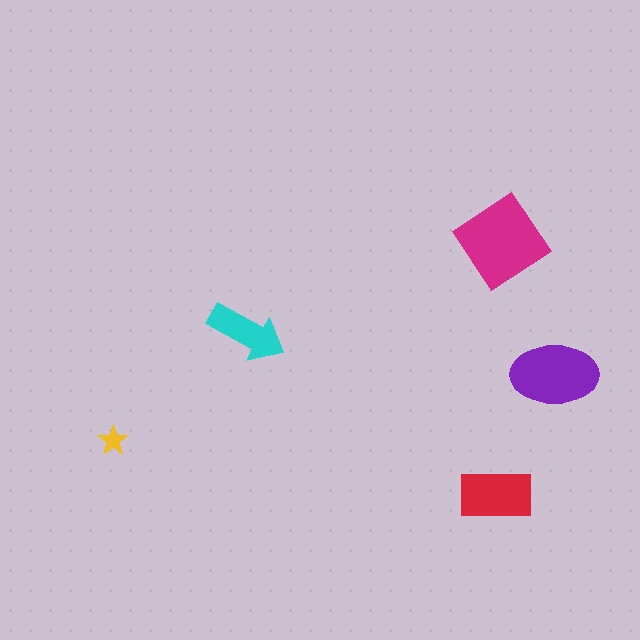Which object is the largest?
The magenta diamond.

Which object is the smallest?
The yellow star.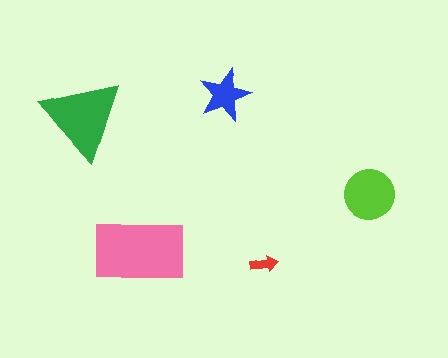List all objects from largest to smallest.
The pink rectangle, the green triangle, the lime circle, the blue star, the red arrow.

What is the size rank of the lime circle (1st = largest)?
3rd.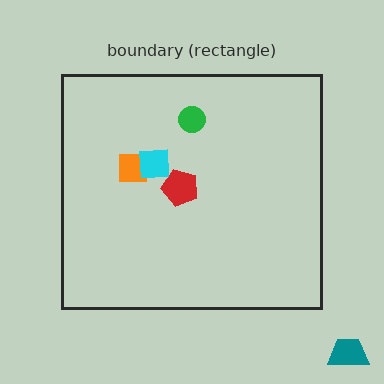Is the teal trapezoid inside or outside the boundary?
Outside.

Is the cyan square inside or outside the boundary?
Inside.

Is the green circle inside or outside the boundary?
Inside.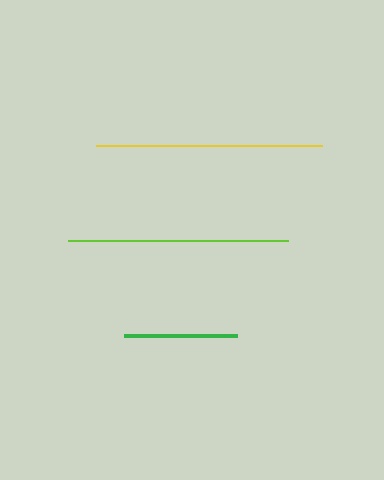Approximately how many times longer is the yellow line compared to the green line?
The yellow line is approximately 2.0 times the length of the green line.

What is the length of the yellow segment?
The yellow segment is approximately 226 pixels long.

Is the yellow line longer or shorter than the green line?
The yellow line is longer than the green line.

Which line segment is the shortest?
The green line is the shortest at approximately 113 pixels.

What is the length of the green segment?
The green segment is approximately 113 pixels long.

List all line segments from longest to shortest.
From longest to shortest: yellow, lime, green.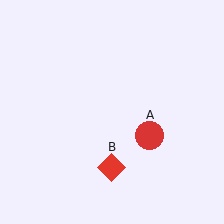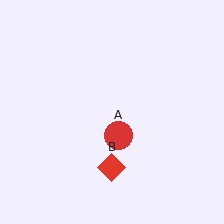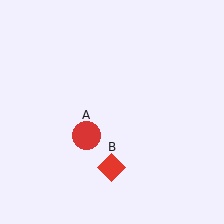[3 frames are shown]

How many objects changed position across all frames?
1 object changed position: red circle (object A).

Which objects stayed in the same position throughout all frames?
Red diamond (object B) remained stationary.